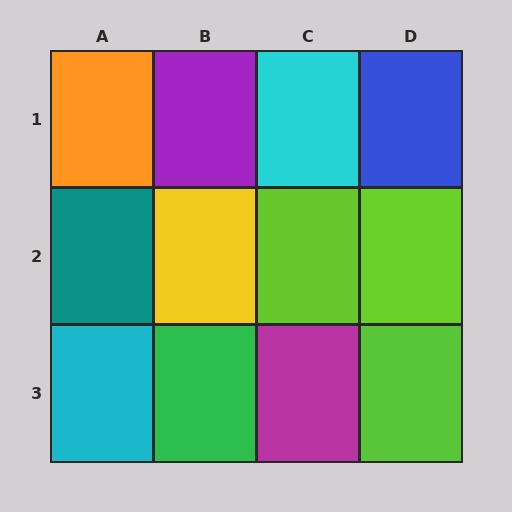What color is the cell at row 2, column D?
Lime.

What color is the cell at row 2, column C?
Lime.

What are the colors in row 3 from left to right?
Cyan, green, magenta, lime.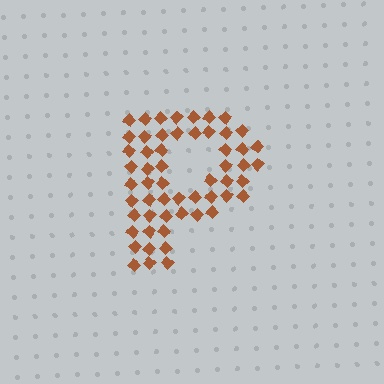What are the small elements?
The small elements are diamonds.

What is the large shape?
The large shape is the letter P.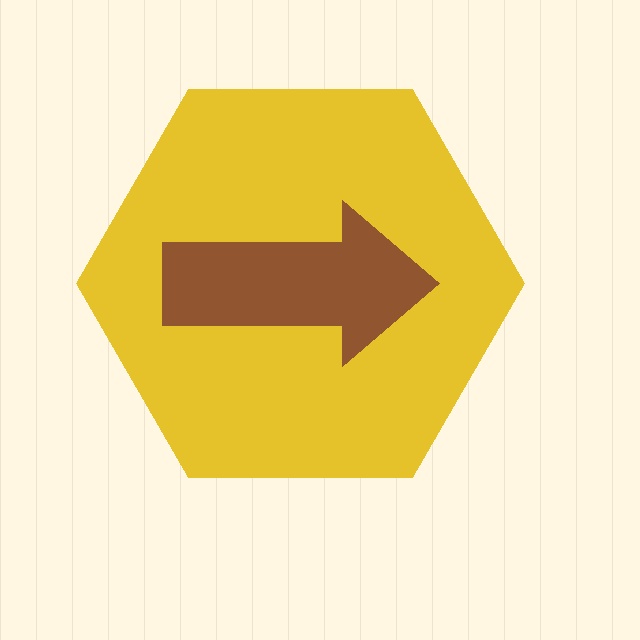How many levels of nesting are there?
2.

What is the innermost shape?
The brown arrow.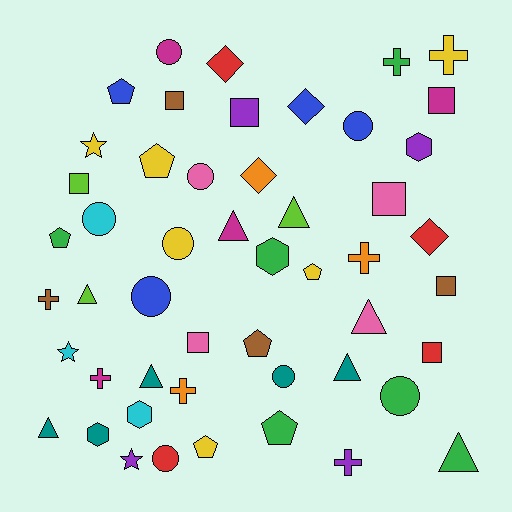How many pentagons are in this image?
There are 7 pentagons.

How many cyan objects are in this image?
There are 3 cyan objects.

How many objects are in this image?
There are 50 objects.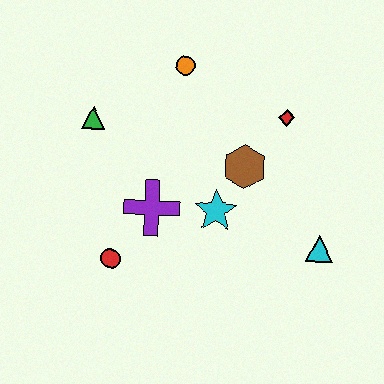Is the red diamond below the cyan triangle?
No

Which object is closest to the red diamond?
The brown hexagon is closest to the red diamond.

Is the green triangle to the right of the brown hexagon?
No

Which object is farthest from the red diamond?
The red circle is farthest from the red diamond.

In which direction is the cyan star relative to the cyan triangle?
The cyan star is to the left of the cyan triangle.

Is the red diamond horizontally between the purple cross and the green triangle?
No